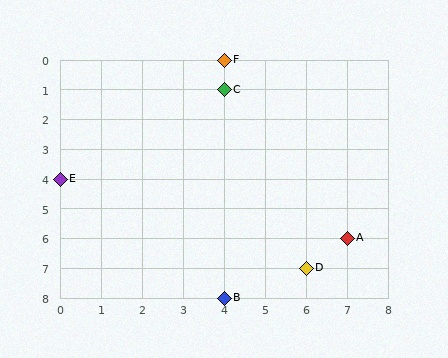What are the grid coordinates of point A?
Point A is at grid coordinates (7, 6).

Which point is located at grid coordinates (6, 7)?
Point D is at (6, 7).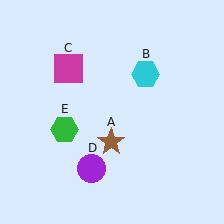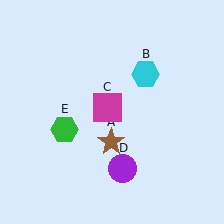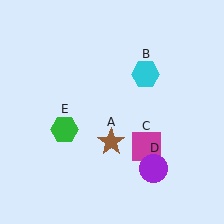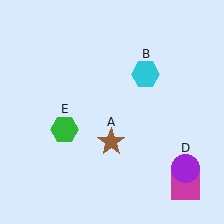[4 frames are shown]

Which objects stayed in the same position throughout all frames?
Brown star (object A) and cyan hexagon (object B) and green hexagon (object E) remained stationary.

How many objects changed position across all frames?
2 objects changed position: magenta square (object C), purple circle (object D).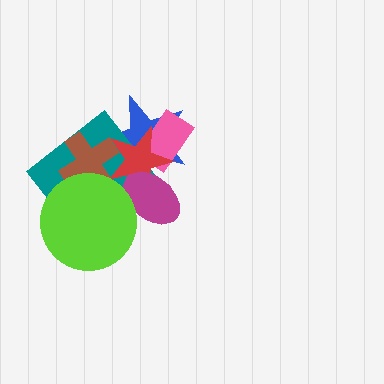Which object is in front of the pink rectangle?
The red star is in front of the pink rectangle.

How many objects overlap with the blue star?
5 objects overlap with the blue star.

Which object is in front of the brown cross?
The lime circle is in front of the brown cross.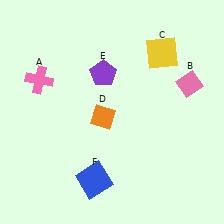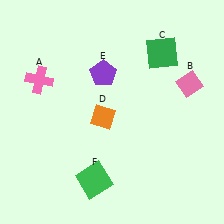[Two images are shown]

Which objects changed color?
C changed from yellow to green. F changed from blue to green.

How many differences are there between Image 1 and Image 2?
There are 2 differences between the two images.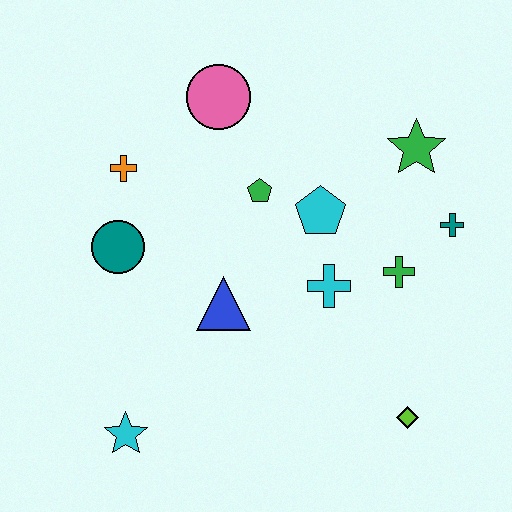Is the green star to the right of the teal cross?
No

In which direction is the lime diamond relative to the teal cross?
The lime diamond is below the teal cross.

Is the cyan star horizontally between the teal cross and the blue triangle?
No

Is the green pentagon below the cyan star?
No